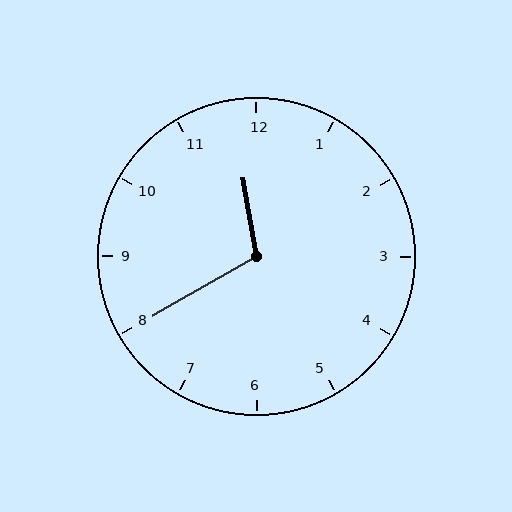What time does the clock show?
11:40.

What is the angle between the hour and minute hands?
Approximately 110 degrees.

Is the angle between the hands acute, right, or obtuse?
It is obtuse.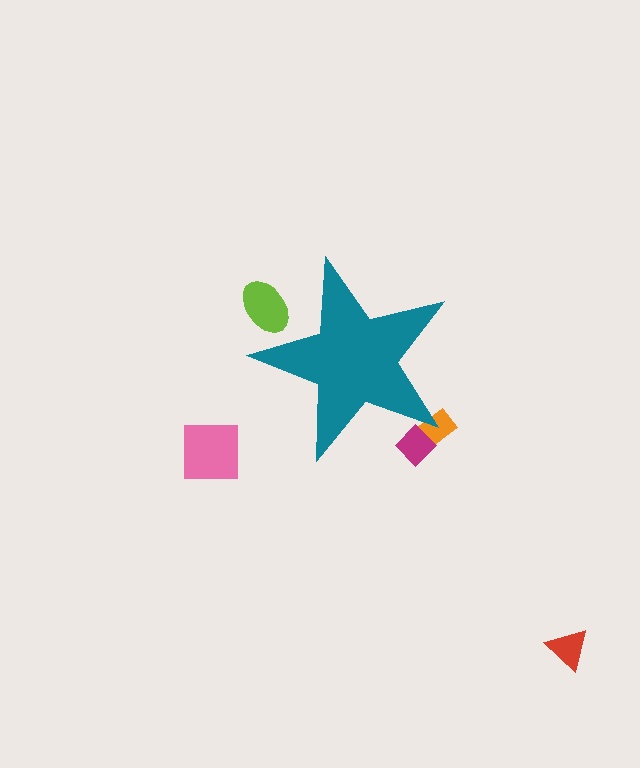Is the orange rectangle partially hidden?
Yes, the orange rectangle is partially hidden behind the teal star.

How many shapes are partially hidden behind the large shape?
3 shapes are partially hidden.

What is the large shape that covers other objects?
A teal star.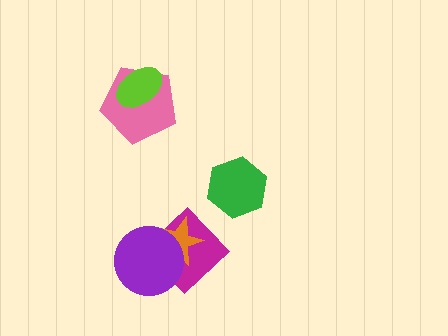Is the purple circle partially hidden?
No, no other shape covers it.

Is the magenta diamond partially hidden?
Yes, it is partially covered by another shape.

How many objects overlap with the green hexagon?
0 objects overlap with the green hexagon.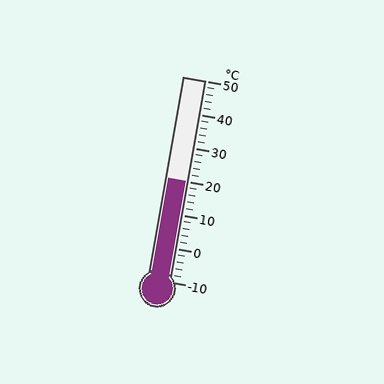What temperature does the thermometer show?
The thermometer shows approximately 20°C.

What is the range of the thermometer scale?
The thermometer scale ranges from -10°C to 50°C.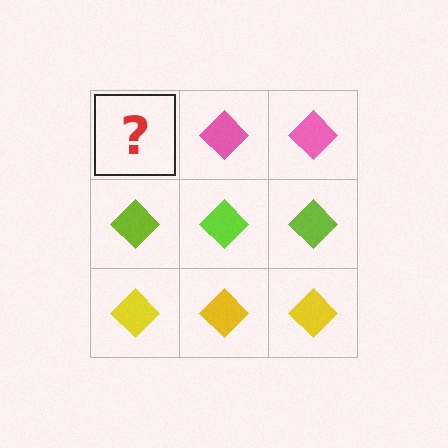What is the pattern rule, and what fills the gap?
The rule is that each row has a consistent color. The gap should be filled with a pink diamond.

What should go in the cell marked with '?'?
The missing cell should contain a pink diamond.